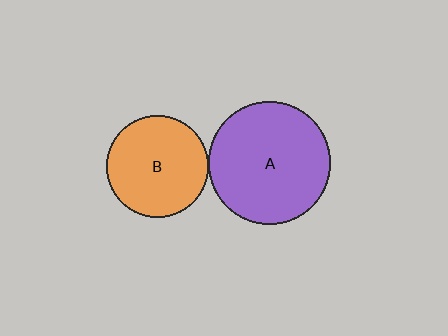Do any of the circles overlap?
No, none of the circles overlap.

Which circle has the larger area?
Circle A (purple).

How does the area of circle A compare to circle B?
Approximately 1.4 times.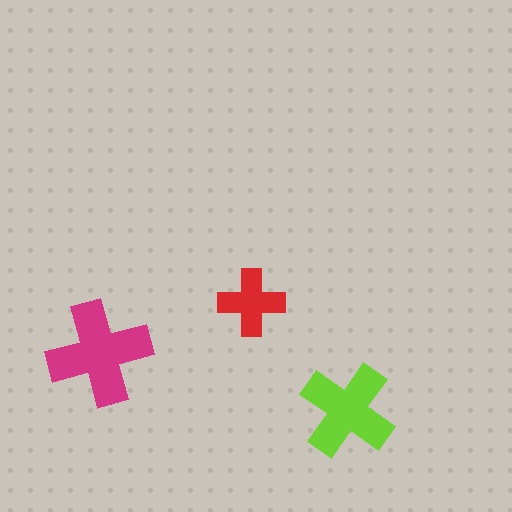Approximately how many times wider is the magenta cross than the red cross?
About 1.5 times wider.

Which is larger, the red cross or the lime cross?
The lime one.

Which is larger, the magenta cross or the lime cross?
The magenta one.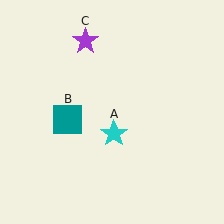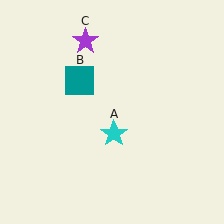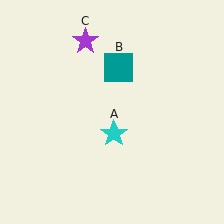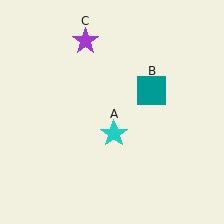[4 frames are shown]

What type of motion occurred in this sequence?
The teal square (object B) rotated clockwise around the center of the scene.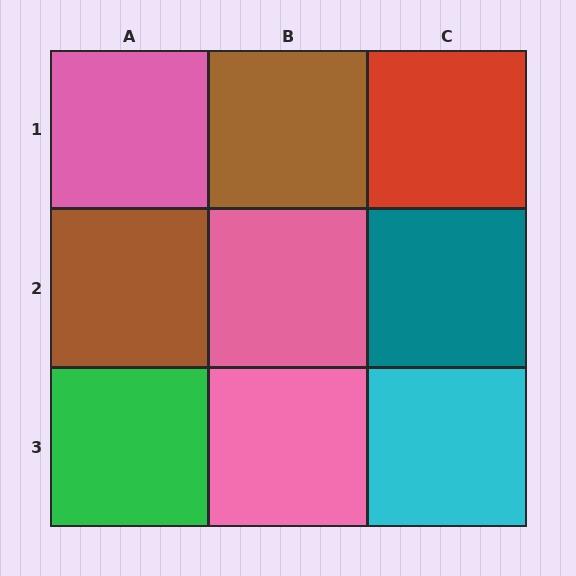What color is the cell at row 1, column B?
Brown.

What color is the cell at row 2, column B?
Pink.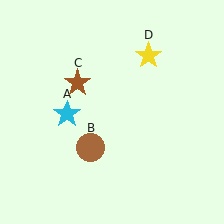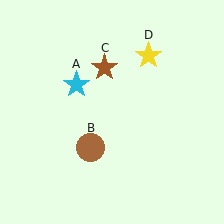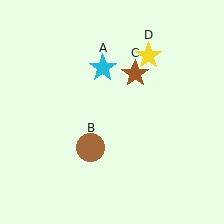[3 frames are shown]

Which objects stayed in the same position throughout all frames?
Brown circle (object B) and yellow star (object D) remained stationary.